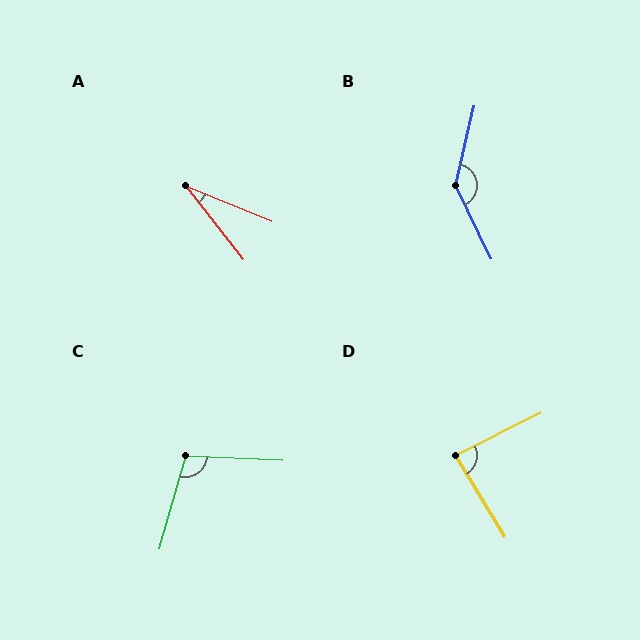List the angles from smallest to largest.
A (30°), D (85°), C (103°), B (141°).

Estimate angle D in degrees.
Approximately 85 degrees.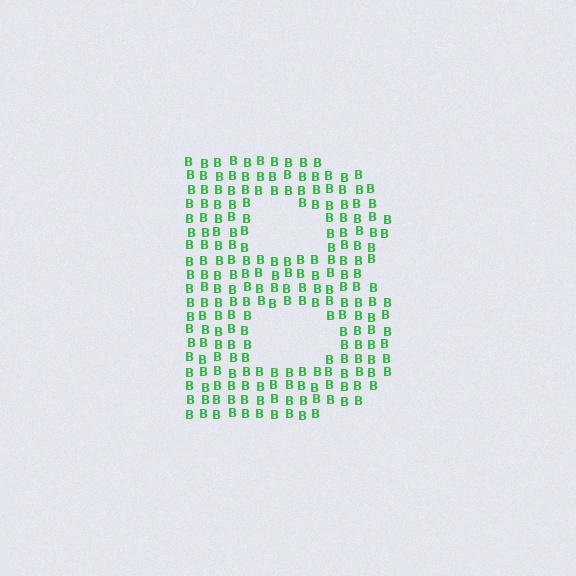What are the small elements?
The small elements are letter B's.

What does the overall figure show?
The overall figure shows the letter B.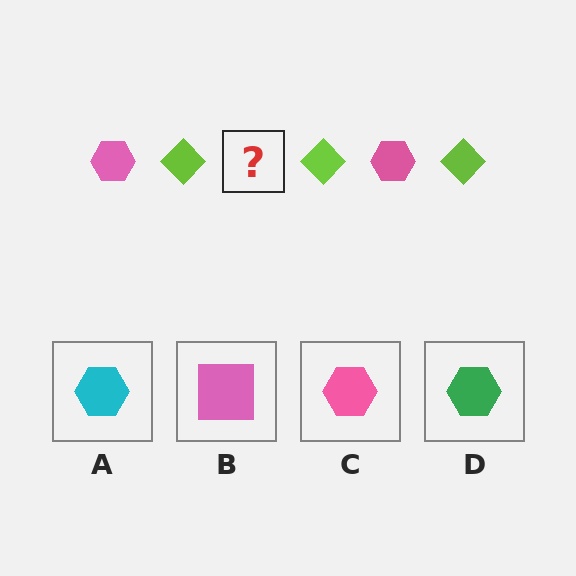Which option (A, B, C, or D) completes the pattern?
C.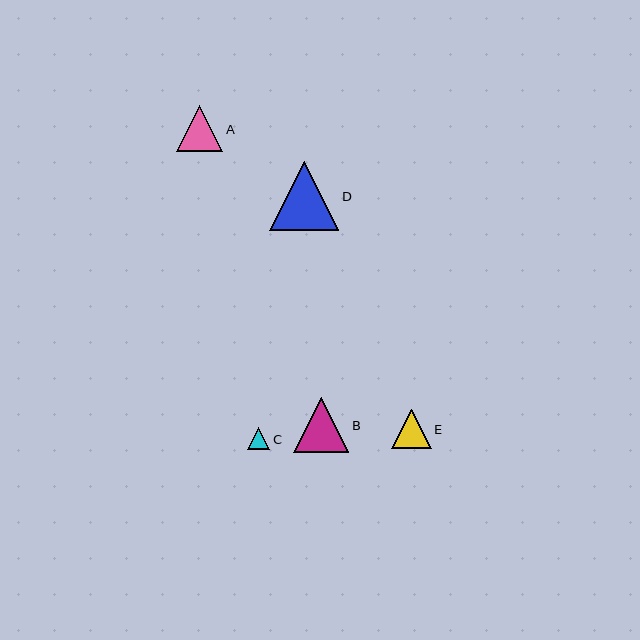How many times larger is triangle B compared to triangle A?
Triangle B is approximately 1.2 times the size of triangle A.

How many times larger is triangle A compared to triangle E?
Triangle A is approximately 1.2 times the size of triangle E.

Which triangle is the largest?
Triangle D is the largest with a size of approximately 69 pixels.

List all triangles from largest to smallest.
From largest to smallest: D, B, A, E, C.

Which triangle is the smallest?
Triangle C is the smallest with a size of approximately 22 pixels.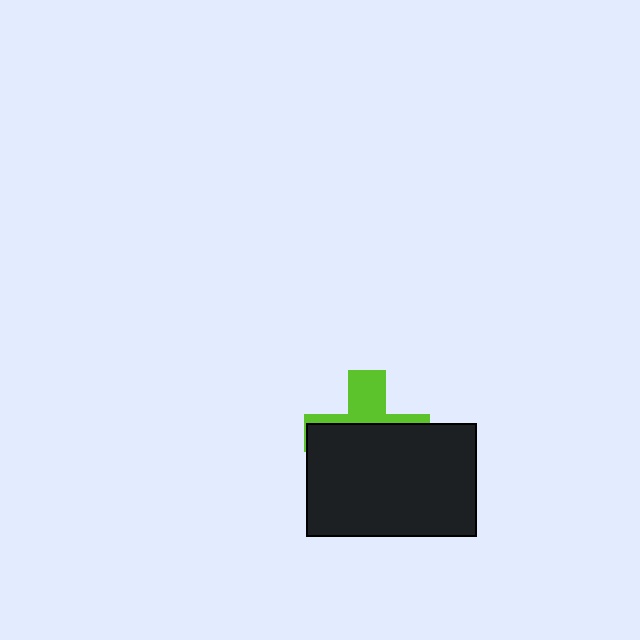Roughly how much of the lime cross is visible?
A small part of it is visible (roughly 37%).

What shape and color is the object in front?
The object in front is a black rectangle.